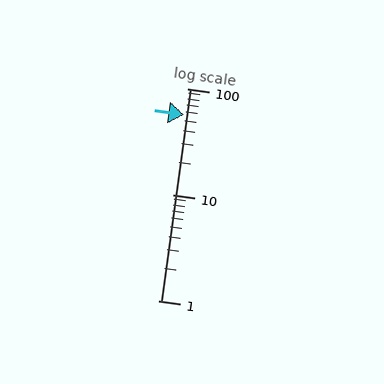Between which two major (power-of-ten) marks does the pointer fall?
The pointer is between 10 and 100.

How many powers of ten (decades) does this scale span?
The scale spans 2 decades, from 1 to 100.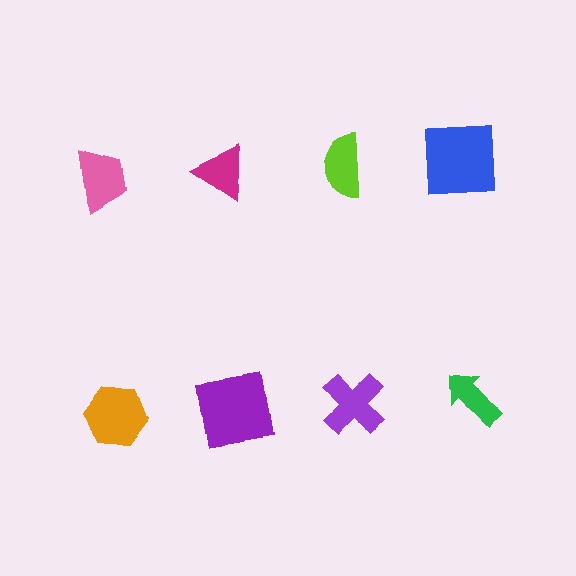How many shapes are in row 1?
4 shapes.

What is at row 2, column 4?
A green arrow.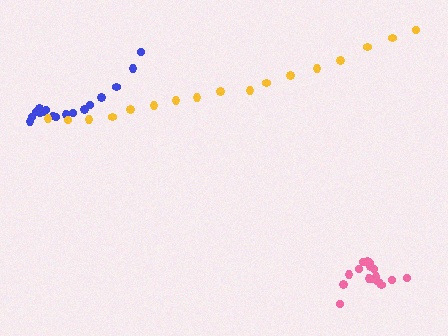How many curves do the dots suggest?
There are 3 distinct paths.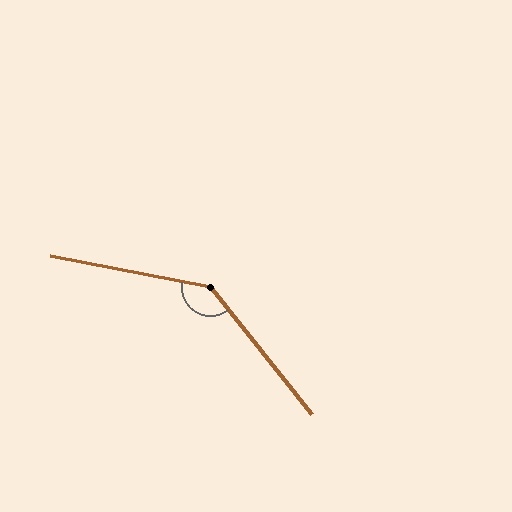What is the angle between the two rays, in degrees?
Approximately 140 degrees.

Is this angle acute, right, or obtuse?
It is obtuse.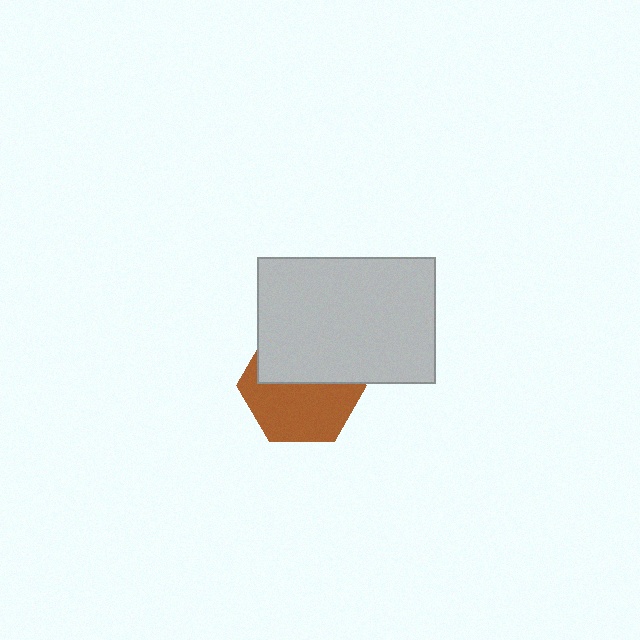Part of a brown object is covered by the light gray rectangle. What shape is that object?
It is a hexagon.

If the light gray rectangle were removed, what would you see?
You would see the complete brown hexagon.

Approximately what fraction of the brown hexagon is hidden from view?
Roughly 45% of the brown hexagon is hidden behind the light gray rectangle.